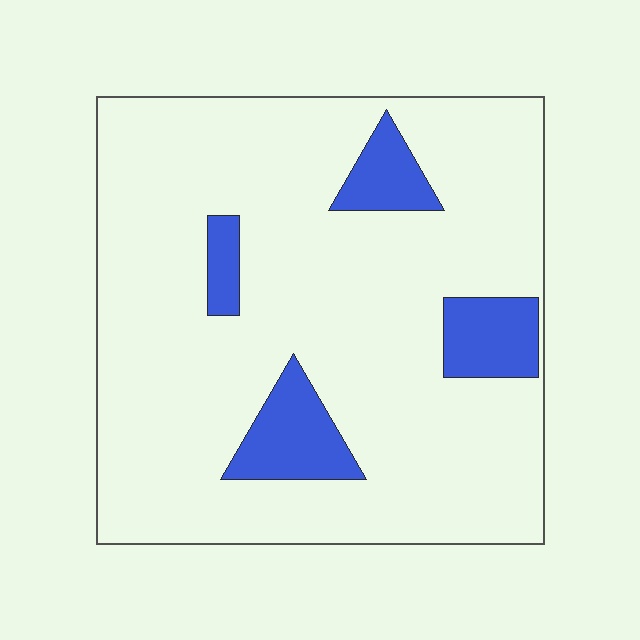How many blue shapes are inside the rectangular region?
4.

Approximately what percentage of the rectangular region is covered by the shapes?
Approximately 15%.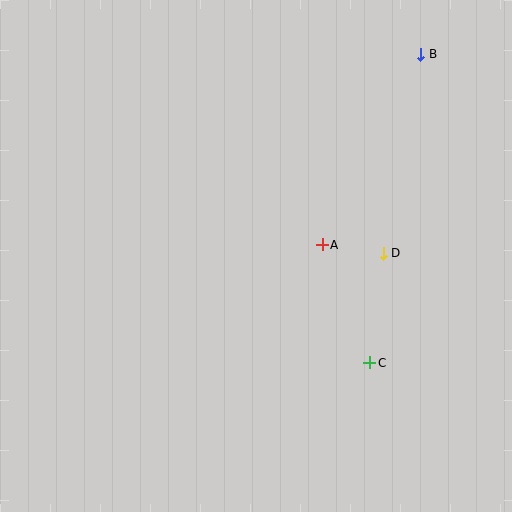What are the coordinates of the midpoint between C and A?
The midpoint between C and A is at (346, 304).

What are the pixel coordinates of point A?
Point A is at (322, 245).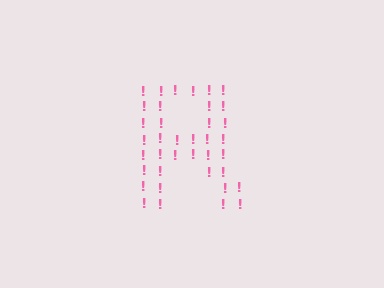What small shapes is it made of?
It is made of small exclamation marks.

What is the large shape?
The large shape is the letter R.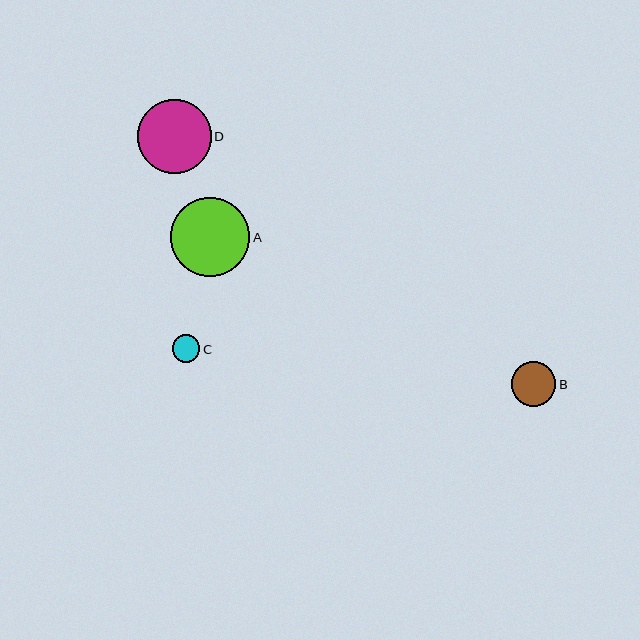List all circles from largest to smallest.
From largest to smallest: A, D, B, C.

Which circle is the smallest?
Circle C is the smallest with a size of approximately 28 pixels.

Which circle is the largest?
Circle A is the largest with a size of approximately 79 pixels.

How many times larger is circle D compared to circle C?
Circle D is approximately 2.7 times the size of circle C.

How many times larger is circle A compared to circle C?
Circle A is approximately 2.8 times the size of circle C.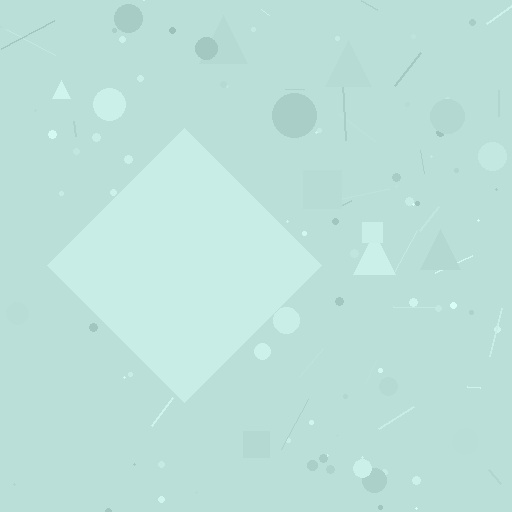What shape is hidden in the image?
A diamond is hidden in the image.